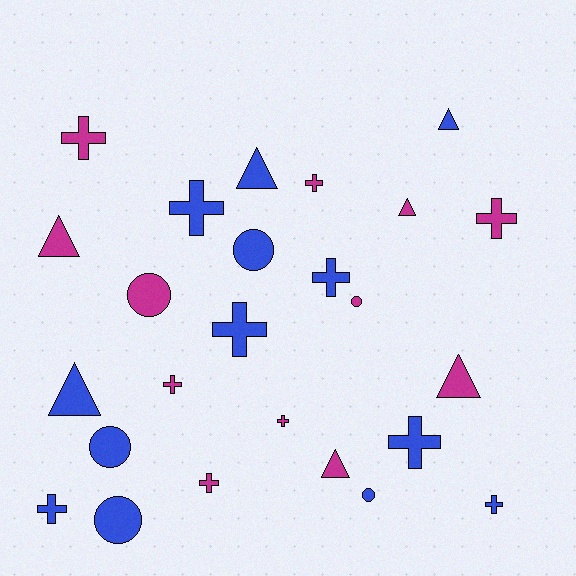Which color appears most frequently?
Blue, with 13 objects.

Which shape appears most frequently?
Cross, with 12 objects.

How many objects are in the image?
There are 25 objects.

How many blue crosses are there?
There are 6 blue crosses.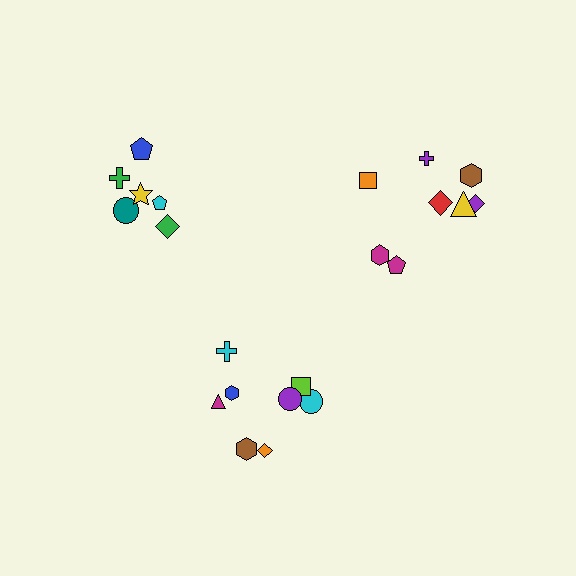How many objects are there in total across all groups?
There are 22 objects.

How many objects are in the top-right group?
There are 8 objects.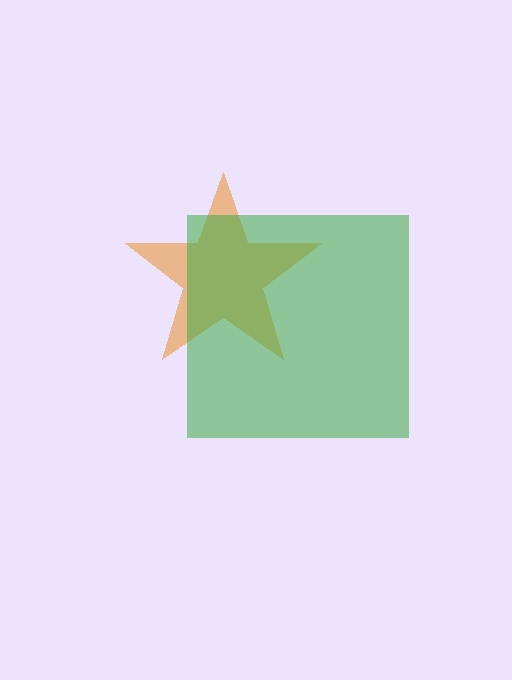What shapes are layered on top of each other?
The layered shapes are: an orange star, a green square.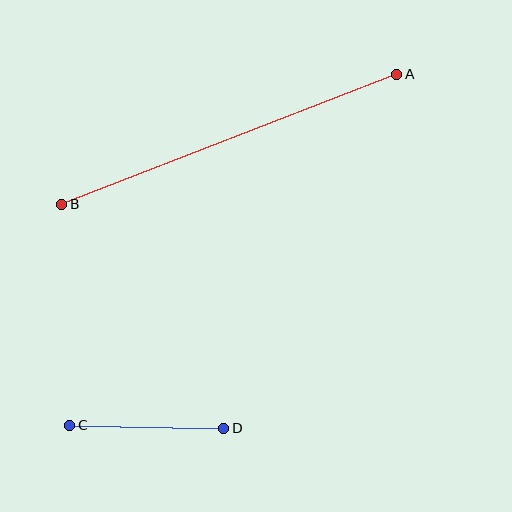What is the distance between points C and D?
The distance is approximately 154 pixels.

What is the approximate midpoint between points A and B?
The midpoint is at approximately (229, 139) pixels.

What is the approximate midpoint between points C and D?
The midpoint is at approximately (147, 427) pixels.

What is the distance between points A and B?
The distance is approximately 359 pixels.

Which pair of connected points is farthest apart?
Points A and B are farthest apart.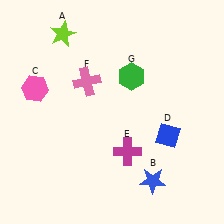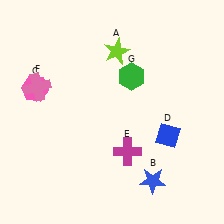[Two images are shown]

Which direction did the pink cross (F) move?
The pink cross (F) moved left.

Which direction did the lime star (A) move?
The lime star (A) moved right.